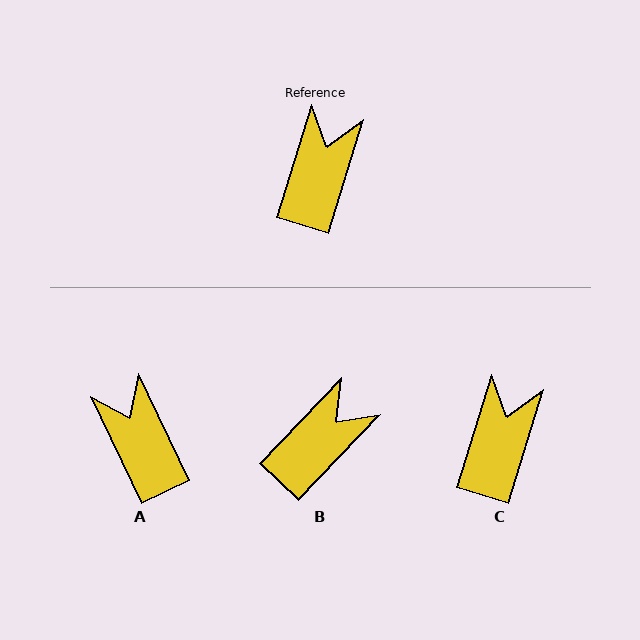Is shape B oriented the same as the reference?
No, it is off by about 27 degrees.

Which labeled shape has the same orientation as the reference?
C.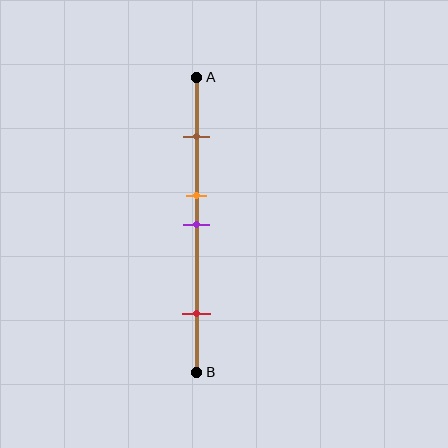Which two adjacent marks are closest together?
The orange and purple marks are the closest adjacent pair.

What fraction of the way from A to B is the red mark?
The red mark is approximately 80% (0.8) of the way from A to B.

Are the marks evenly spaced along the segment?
No, the marks are not evenly spaced.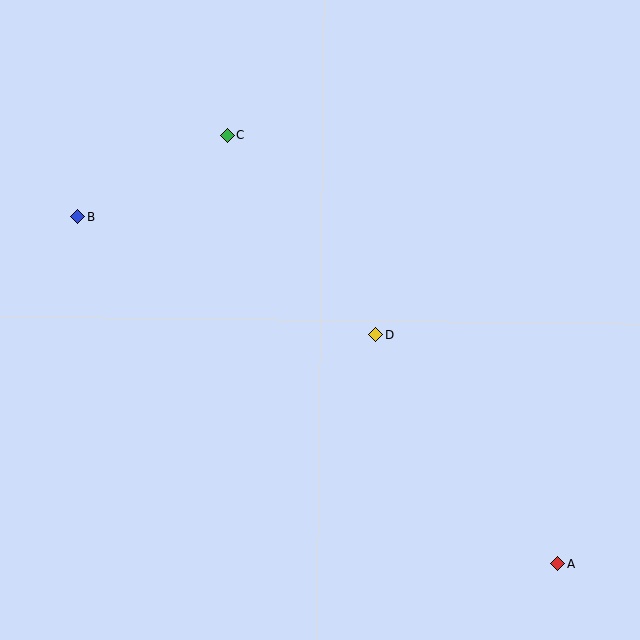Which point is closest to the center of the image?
Point D at (375, 334) is closest to the center.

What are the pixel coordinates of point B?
Point B is at (78, 217).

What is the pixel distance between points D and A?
The distance between D and A is 293 pixels.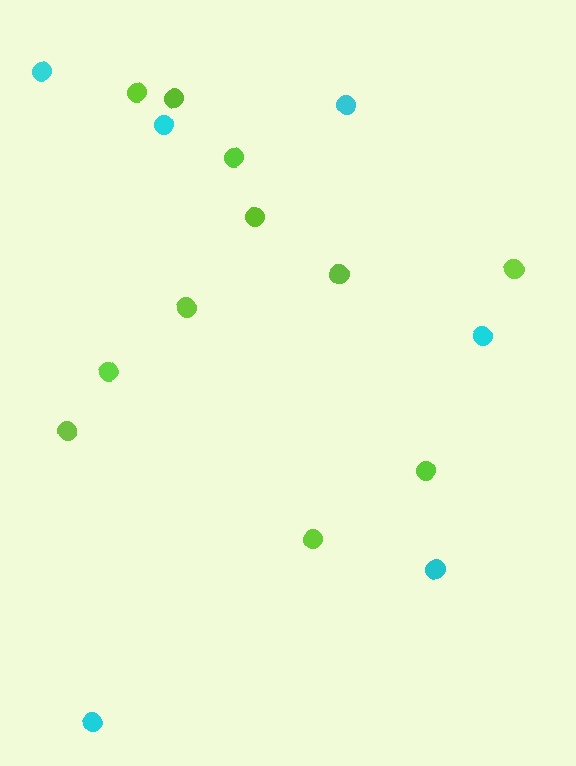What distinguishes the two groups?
There are 2 groups: one group of cyan circles (6) and one group of lime circles (11).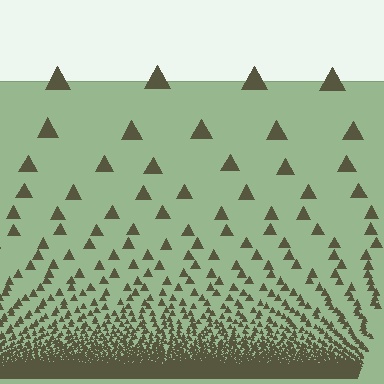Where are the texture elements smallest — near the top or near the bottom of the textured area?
Near the bottom.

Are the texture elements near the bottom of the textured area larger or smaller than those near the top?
Smaller. The gradient is inverted — elements near the bottom are smaller and denser.